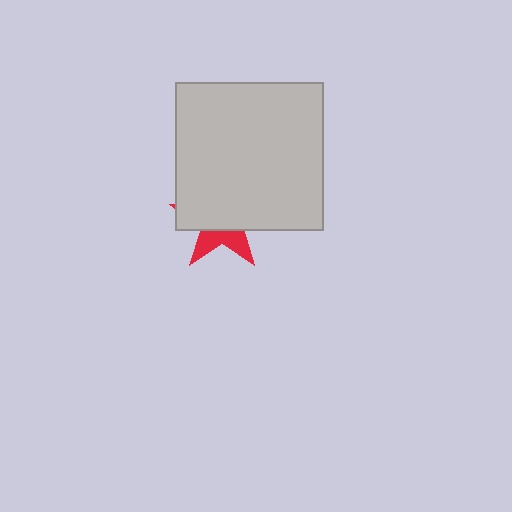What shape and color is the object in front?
The object in front is a light gray square.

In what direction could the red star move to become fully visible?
The red star could move down. That would shift it out from behind the light gray square entirely.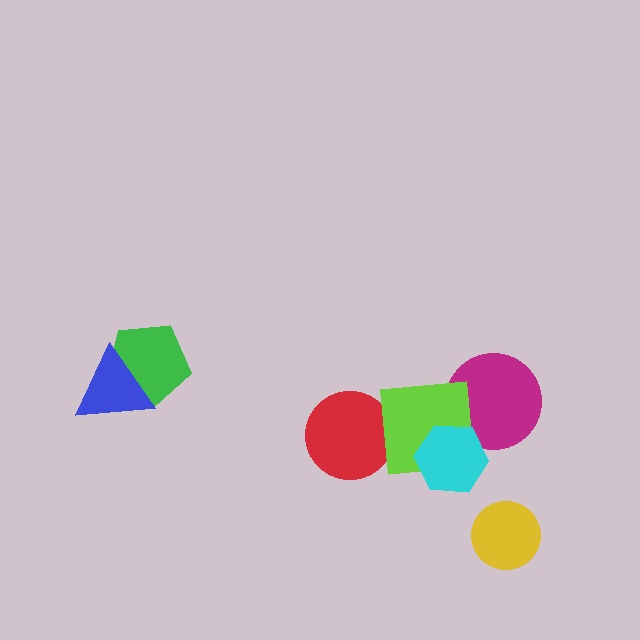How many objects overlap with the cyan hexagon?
2 objects overlap with the cyan hexagon.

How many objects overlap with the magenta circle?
2 objects overlap with the magenta circle.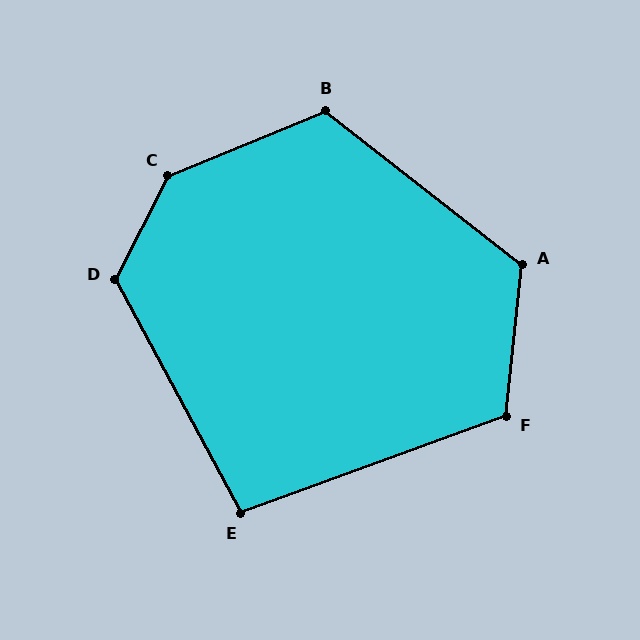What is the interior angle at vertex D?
Approximately 124 degrees (obtuse).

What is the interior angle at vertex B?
Approximately 119 degrees (obtuse).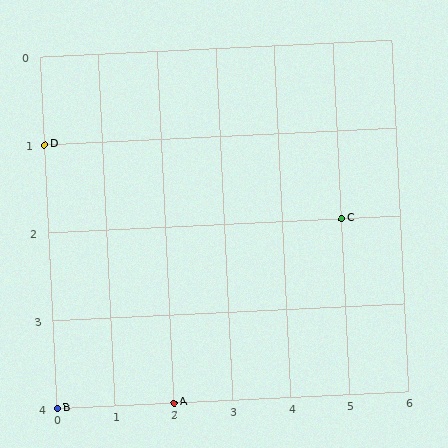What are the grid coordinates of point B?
Point B is at grid coordinates (0, 4).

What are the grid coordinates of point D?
Point D is at grid coordinates (0, 1).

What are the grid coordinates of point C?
Point C is at grid coordinates (5, 2).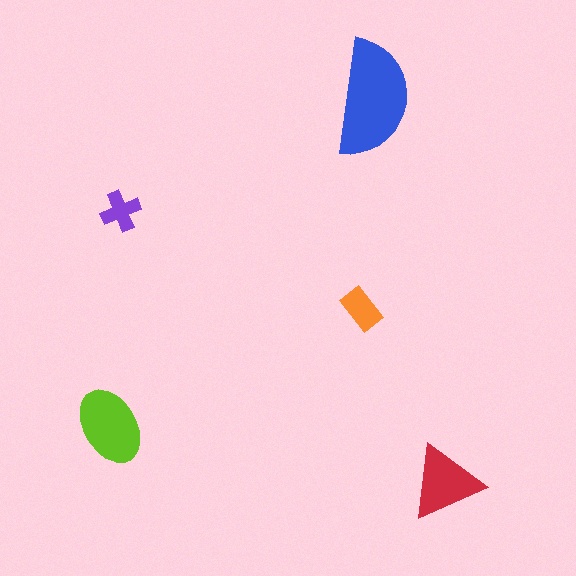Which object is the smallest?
The purple cross.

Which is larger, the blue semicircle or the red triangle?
The blue semicircle.